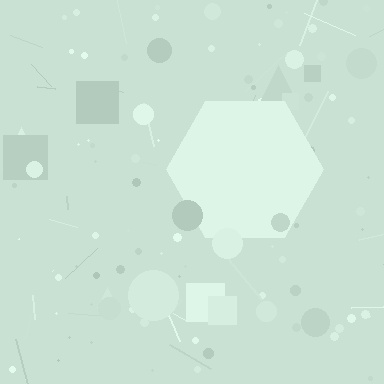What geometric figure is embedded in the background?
A hexagon is embedded in the background.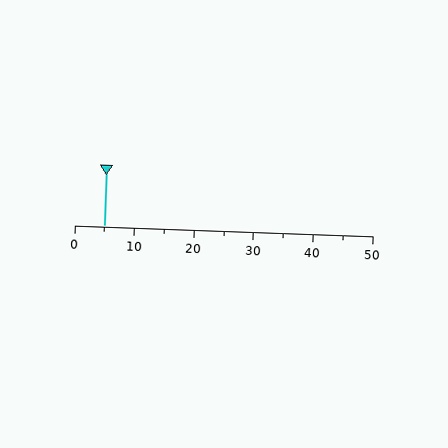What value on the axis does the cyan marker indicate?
The marker indicates approximately 5.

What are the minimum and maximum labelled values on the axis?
The axis runs from 0 to 50.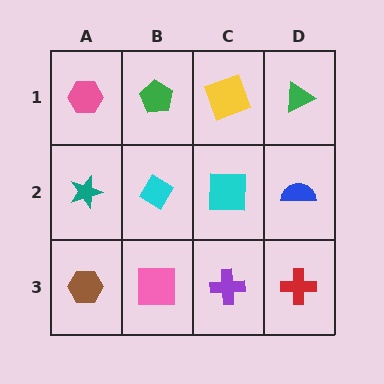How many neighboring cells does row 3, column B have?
3.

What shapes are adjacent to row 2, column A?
A pink hexagon (row 1, column A), a brown hexagon (row 3, column A), a cyan diamond (row 2, column B).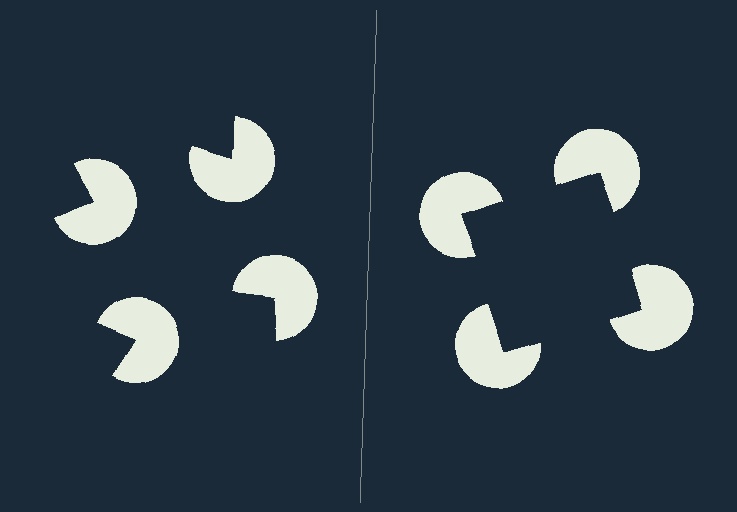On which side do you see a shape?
An illusory square appears on the right side. On the left side the wedge cuts are rotated, so no coherent shape forms.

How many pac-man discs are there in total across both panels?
8 — 4 on each side.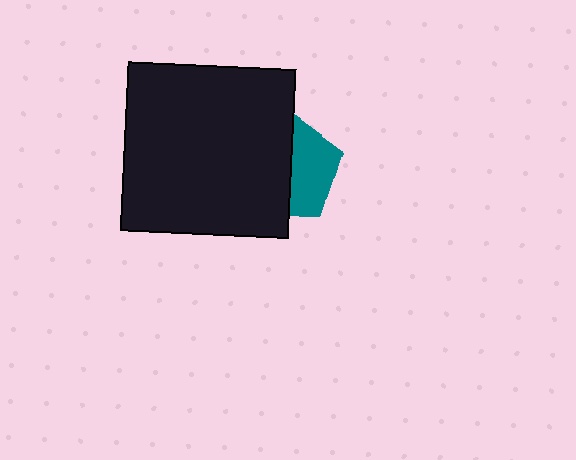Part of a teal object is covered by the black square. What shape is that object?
It is a pentagon.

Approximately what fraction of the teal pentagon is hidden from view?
Roughly 56% of the teal pentagon is hidden behind the black square.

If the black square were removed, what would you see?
You would see the complete teal pentagon.